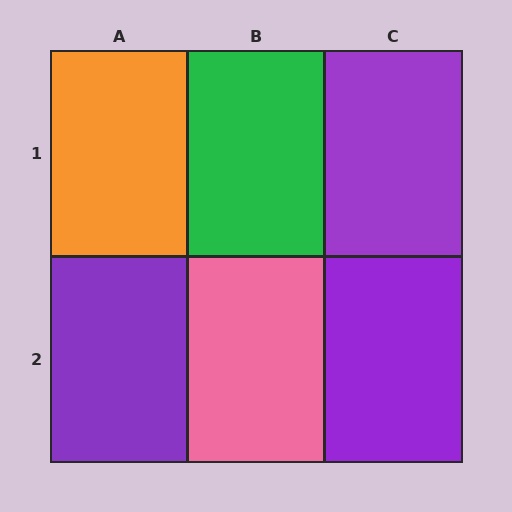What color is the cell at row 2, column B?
Pink.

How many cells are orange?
1 cell is orange.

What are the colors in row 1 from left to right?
Orange, green, purple.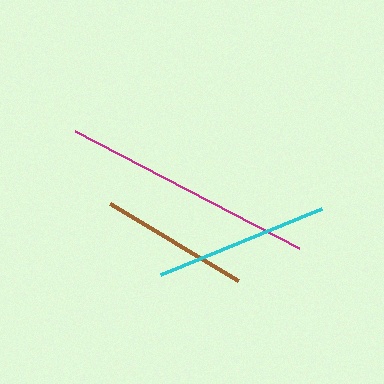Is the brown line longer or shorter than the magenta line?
The magenta line is longer than the brown line.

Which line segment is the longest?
The magenta line is the longest at approximately 252 pixels.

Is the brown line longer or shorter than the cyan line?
The cyan line is longer than the brown line.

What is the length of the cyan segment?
The cyan segment is approximately 174 pixels long.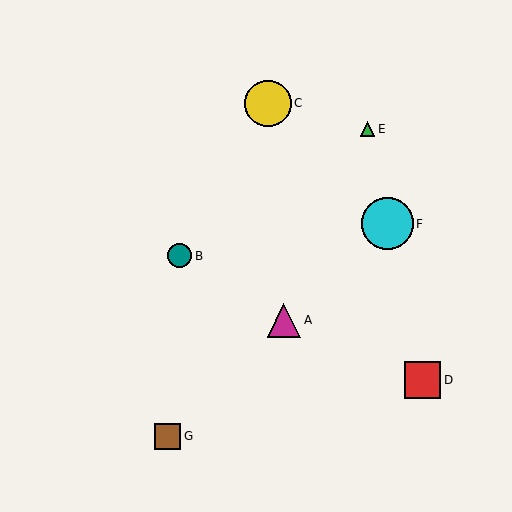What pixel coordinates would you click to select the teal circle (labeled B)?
Click at (179, 256) to select the teal circle B.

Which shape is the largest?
The cyan circle (labeled F) is the largest.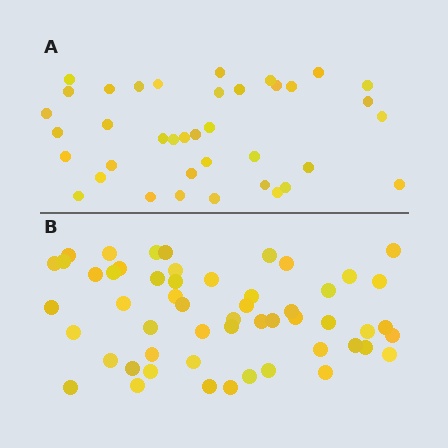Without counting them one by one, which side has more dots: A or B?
Region B (the bottom region) has more dots.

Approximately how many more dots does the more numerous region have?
Region B has approximately 15 more dots than region A.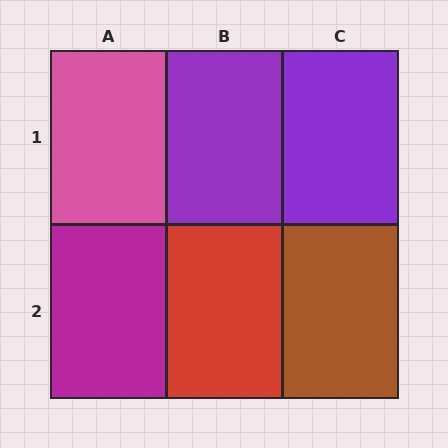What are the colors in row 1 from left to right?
Pink, purple, purple.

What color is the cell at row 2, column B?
Red.